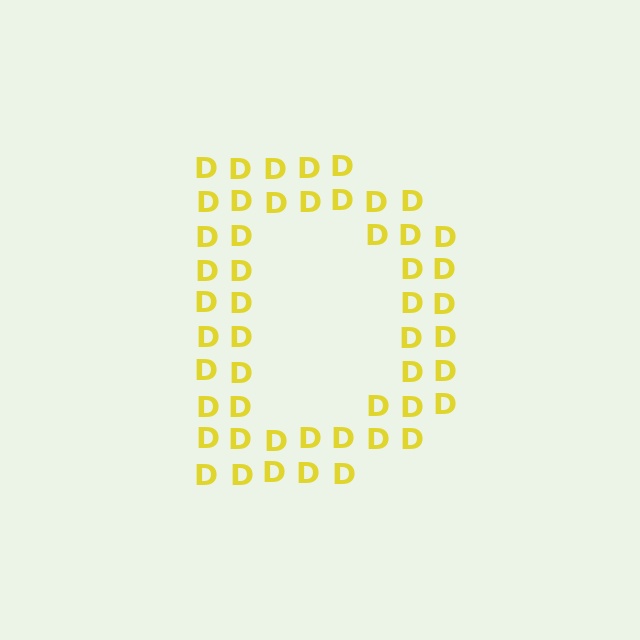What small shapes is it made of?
It is made of small letter D's.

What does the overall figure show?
The overall figure shows the letter D.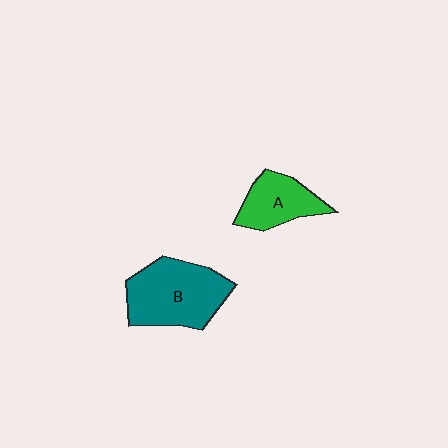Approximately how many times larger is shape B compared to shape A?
Approximately 1.7 times.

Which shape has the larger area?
Shape B (teal).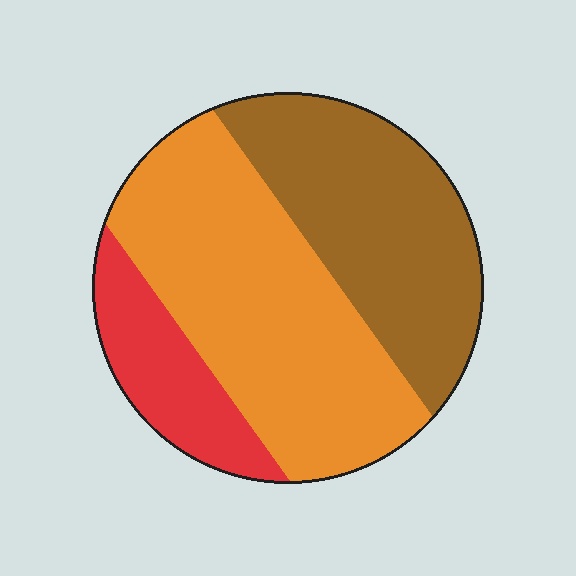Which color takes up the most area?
Orange, at roughly 50%.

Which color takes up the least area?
Red, at roughly 15%.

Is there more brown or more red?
Brown.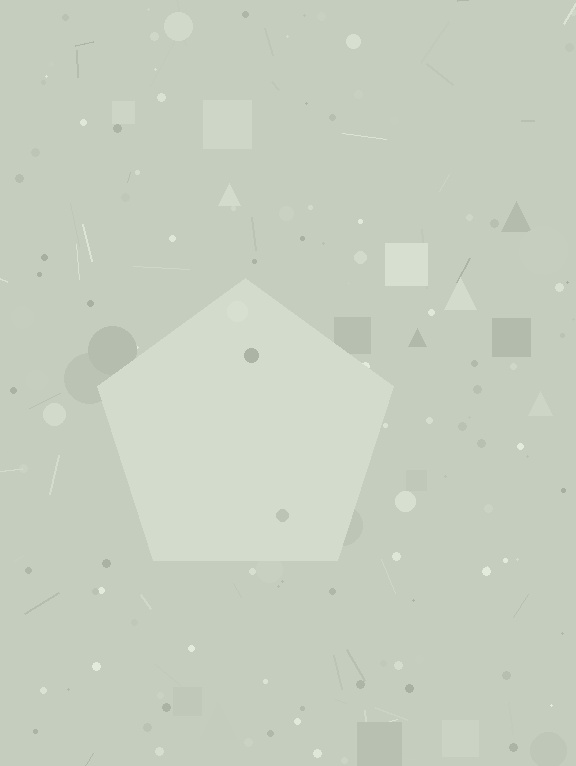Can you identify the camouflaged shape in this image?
The camouflaged shape is a pentagon.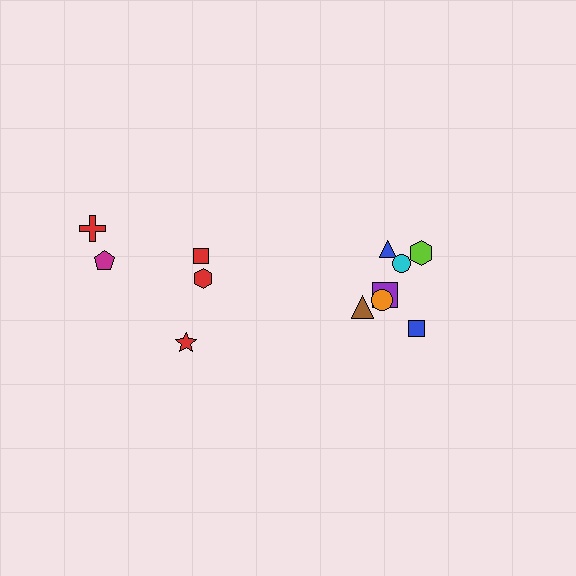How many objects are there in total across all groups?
There are 12 objects.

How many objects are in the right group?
There are 7 objects.